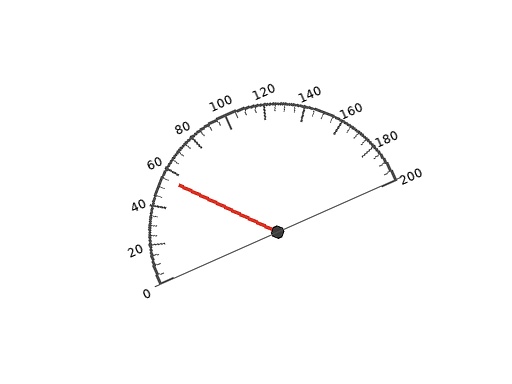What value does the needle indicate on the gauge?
The needle indicates approximately 55.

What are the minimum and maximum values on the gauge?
The gauge ranges from 0 to 200.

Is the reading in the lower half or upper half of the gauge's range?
The reading is in the lower half of the range (0 to 200).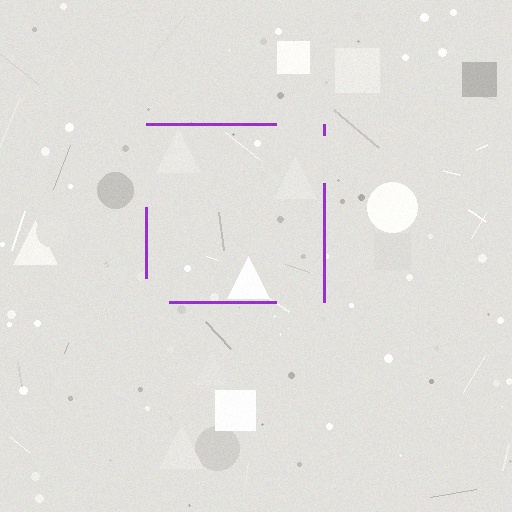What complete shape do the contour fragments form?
The contour fragments form a square.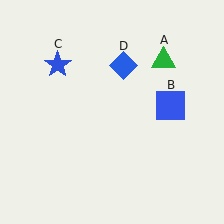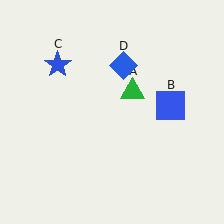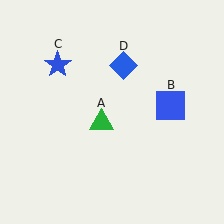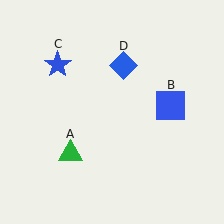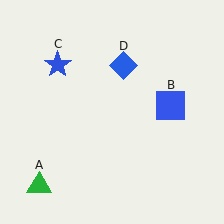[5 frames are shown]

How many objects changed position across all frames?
1 object changed position: green triangle (object A).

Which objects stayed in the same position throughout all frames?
Blue square (object B) and blue star (object C) and blue diamond (object D) remained stationary.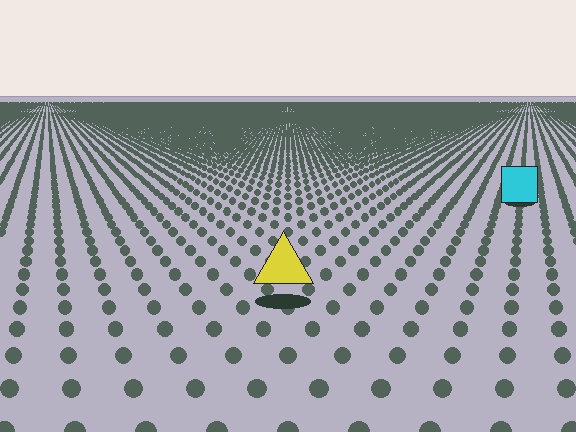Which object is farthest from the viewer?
The cyan square is farthest from the viewer. It appears smaller and the ground texture around it is denser.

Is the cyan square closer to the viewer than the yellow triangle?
No. The yellow triangle is closer — you can tell from the texture gradient: the ground texture is coarser near it.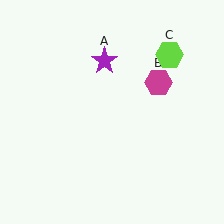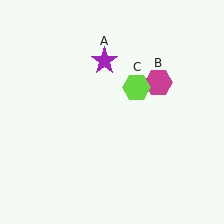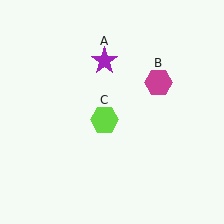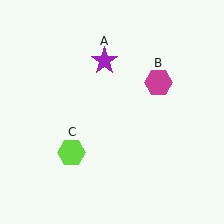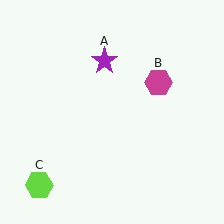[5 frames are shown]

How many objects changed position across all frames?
1 object changed position: lime hexagon (object C).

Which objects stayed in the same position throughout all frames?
Purple star (object A) and magenta hexagon (object B) remained stationary.